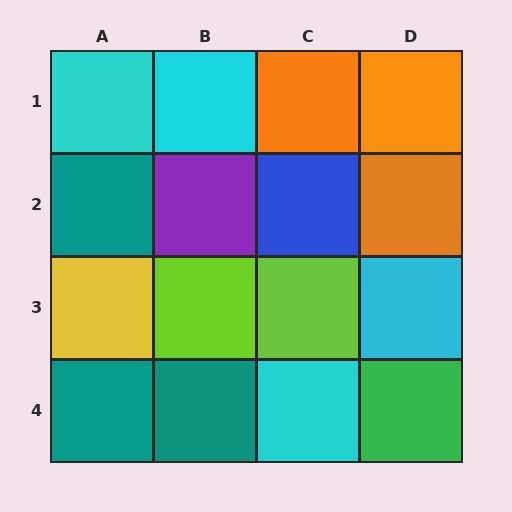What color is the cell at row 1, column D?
Orange.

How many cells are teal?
3 cells are teal.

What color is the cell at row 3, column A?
Yellow.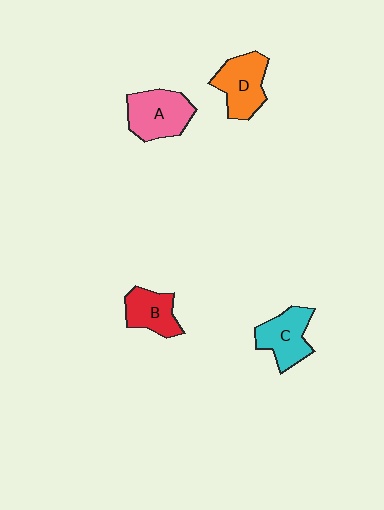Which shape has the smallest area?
Shape B (red).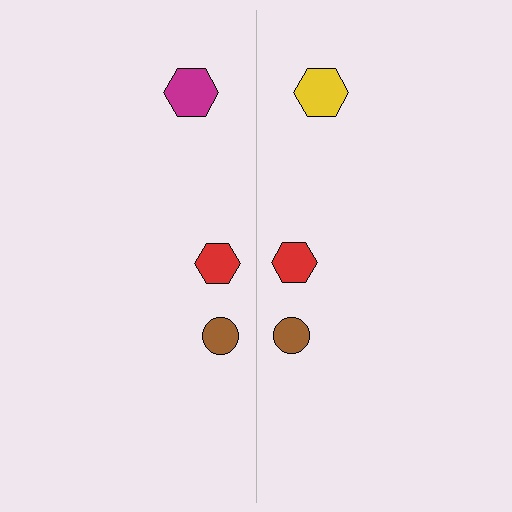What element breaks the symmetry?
The yellow hexagon on the right side breaks the symmetry — its mirror counterpart is magenta.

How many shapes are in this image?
There are 6 shapes in this image.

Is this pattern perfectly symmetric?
No, the pattern is not perfectly symmetric. The yellow hexagon on the right side breaks the symmetry — its mirror counterpart is magenta.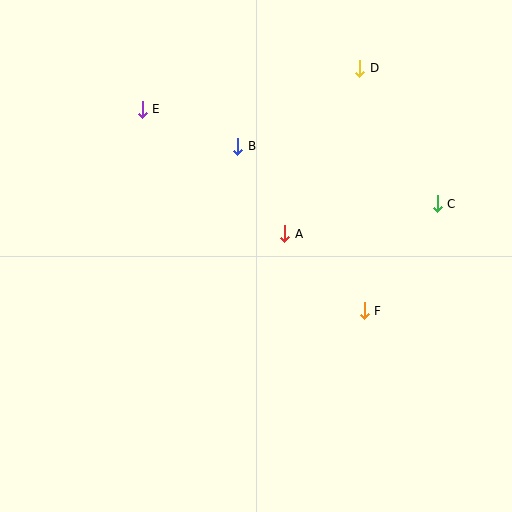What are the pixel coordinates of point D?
Point D is at (360, 68).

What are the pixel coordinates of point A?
Point A is at (285, 234).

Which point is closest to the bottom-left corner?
Point A is closest to the bottom-left corner.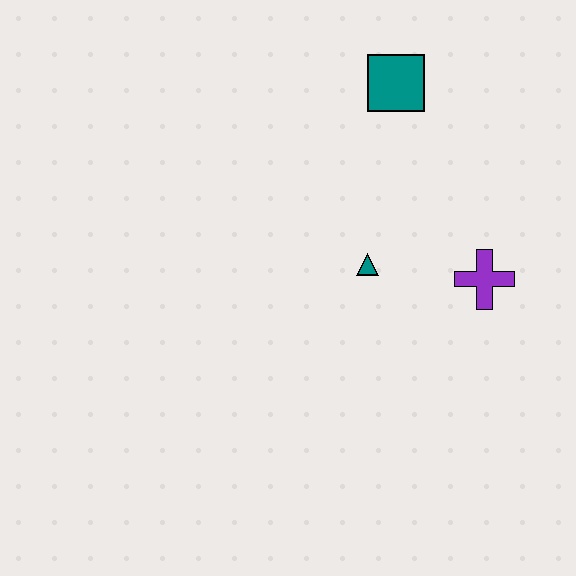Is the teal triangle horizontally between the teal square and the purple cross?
No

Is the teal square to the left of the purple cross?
Yes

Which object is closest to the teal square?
The teal triangle is closest to the teal square.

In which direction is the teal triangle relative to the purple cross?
The teal triangle is to the left of the purple cross.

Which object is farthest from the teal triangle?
The teal square is farthest from the teal triangle.